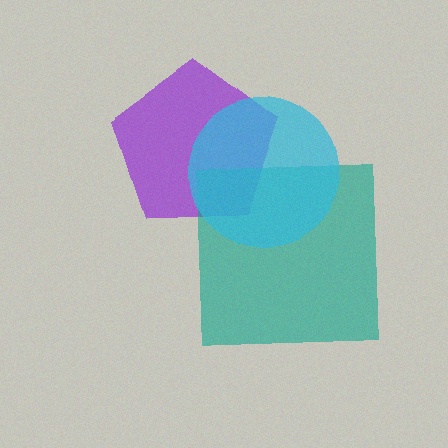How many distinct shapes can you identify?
There are 3 distinct shapes: a purple pentagon, a teal square, a cyan circle.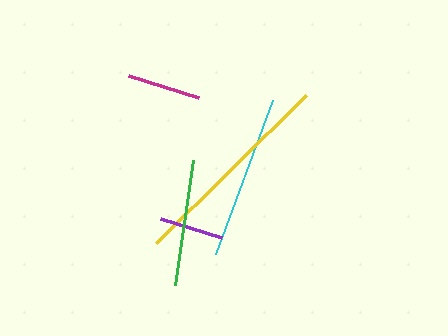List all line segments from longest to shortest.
From longest to shortest: yellow, cyan, green, magenta, purple.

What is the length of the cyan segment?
The cyan segment is approximately 164 pixels long.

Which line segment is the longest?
The yellow line is the longest at approximately 210 pixels.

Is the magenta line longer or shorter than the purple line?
The magenta line is longer than the purple line.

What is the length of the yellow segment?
The yellow segment is approximately 210 pixels long.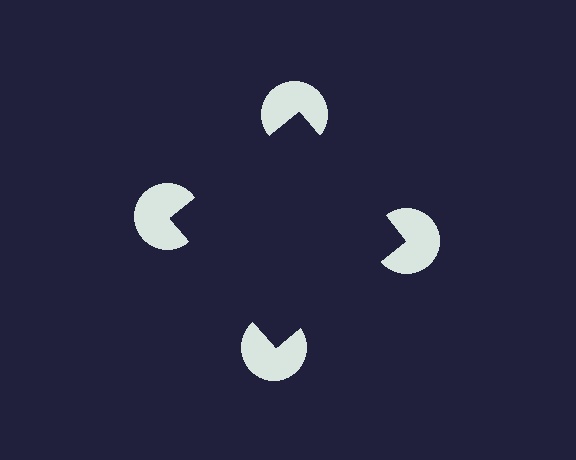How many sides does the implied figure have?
4 sides.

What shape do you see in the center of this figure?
An illusory square — its edges are inferred from the aligned wedge cuts in the pac-man discs, not physically drawn.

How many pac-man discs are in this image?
There are 4 — one at each vertex of the illusory square.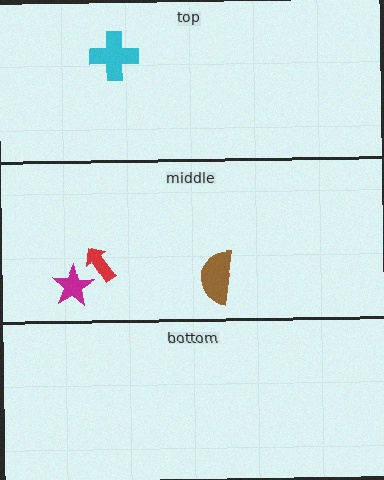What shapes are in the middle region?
The brown semicircle, the magenta star, the red arrow.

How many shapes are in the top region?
1.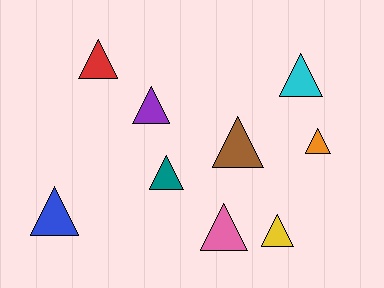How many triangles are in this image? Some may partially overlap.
There are 9 triangles.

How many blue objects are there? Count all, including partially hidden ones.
There is 1 blue object.